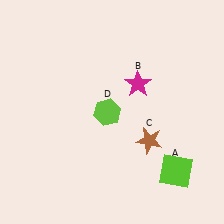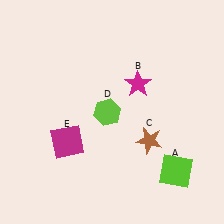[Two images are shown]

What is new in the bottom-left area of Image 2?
A magenta square (E) was added in the bottom-left area of Image 2.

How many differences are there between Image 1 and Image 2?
There is 1 difference between the two images.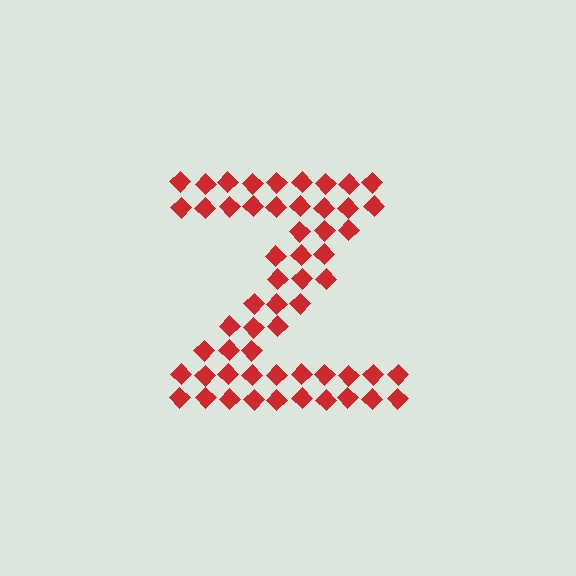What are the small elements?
The small elements are diamonds.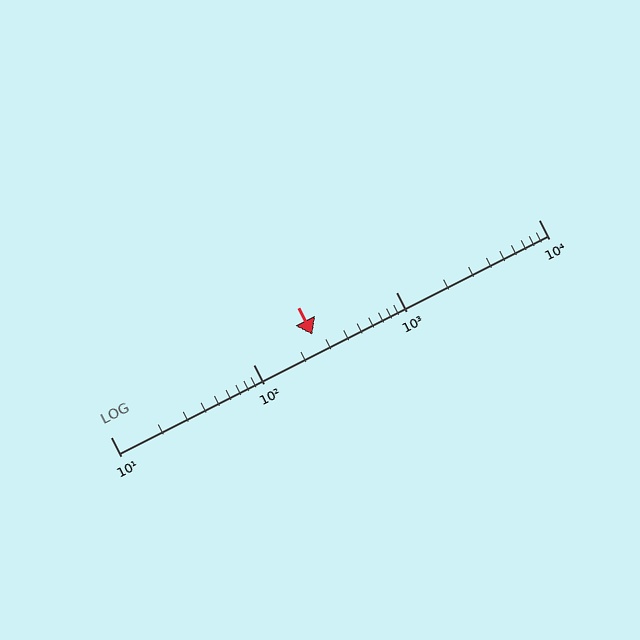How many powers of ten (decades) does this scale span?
The scale spans 3 decades, from 10 to 10000.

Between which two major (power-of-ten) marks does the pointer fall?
The pointer is between 100 and 1000.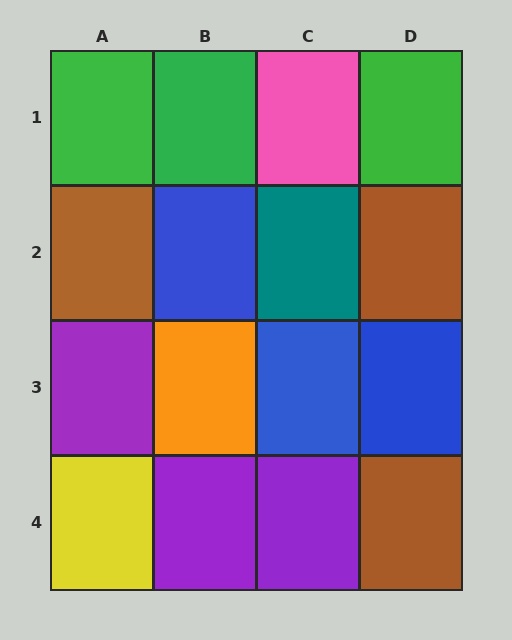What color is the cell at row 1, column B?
Green.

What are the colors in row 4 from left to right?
Yellow, purple, purple, brown.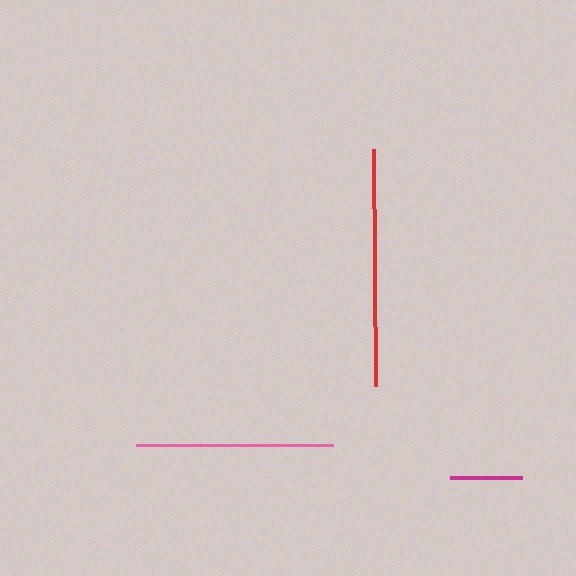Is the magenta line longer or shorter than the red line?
The red line is longer than the magenta line.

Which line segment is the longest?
The red line is the longest at approximately 237 pixels.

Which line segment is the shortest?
The magenta line is the shortest at approximately 72 pixels.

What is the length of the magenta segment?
The magenta segment is approximately 72 pixels long.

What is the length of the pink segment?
The pink segment is approximately 197 pixels long.